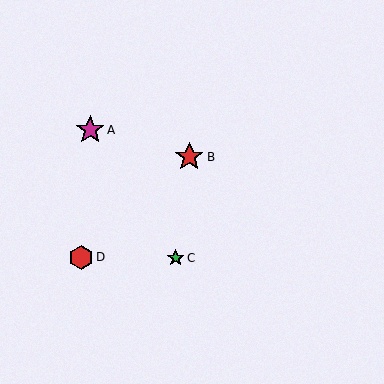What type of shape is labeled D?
Shape D is a red hexagon.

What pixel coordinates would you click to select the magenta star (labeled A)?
Click at (90, 130) to select the magenta star A.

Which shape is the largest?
The red star (labeled B) is the largest.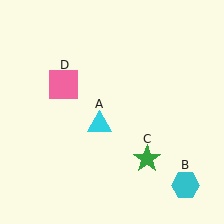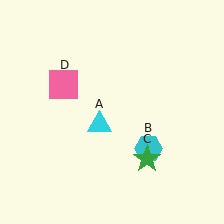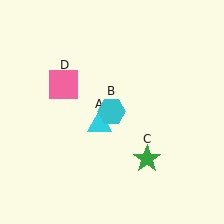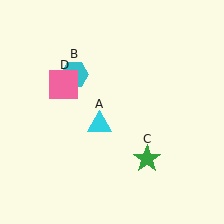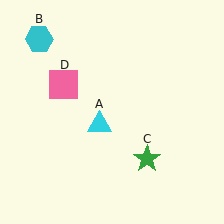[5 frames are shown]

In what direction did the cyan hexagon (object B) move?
The cyan hexagon (object B) moved up and to the left.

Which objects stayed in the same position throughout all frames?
Cyan triangle (object A) and green star (object C) and pink square (object D) remained stationary.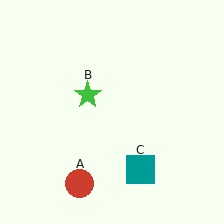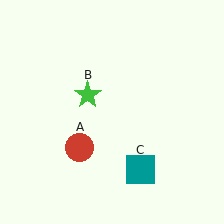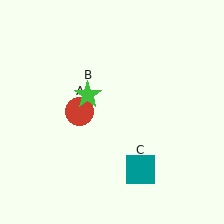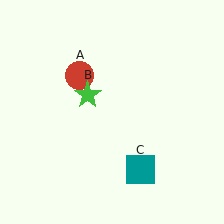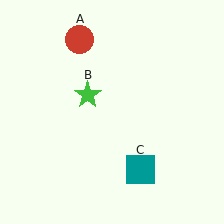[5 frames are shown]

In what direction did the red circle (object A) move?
The red circle (object A) moved up.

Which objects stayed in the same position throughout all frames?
Green star (object B) and teal square (object C) remained stationary.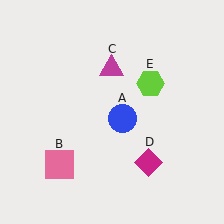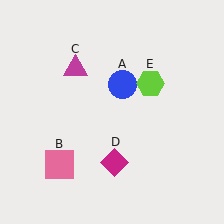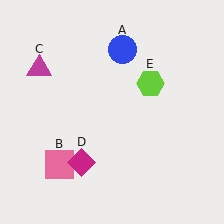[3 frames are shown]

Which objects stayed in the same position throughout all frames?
Pink square (object B) and lime hexagon (object E) remained stationary.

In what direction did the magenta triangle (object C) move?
The magenta triangle (object C) moved left.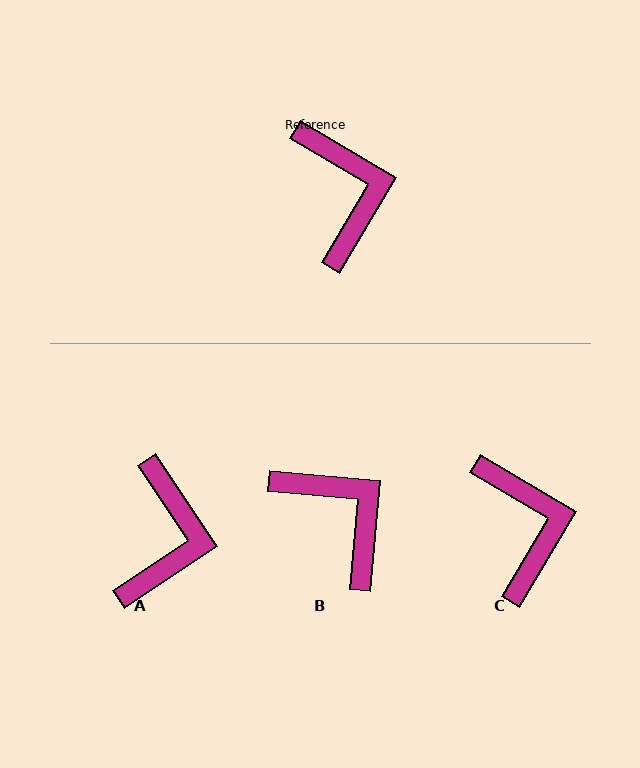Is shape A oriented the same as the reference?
No, it is off by about 25 degrees.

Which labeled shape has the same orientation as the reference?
C.